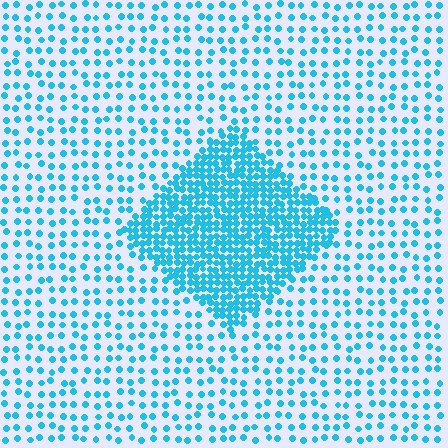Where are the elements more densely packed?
The elements are more densely packed inside the diamond boundary.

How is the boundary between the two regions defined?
The boundary is defined by a change in element density (approximately 2.9x ratio). All elements are the same color, size, and shape.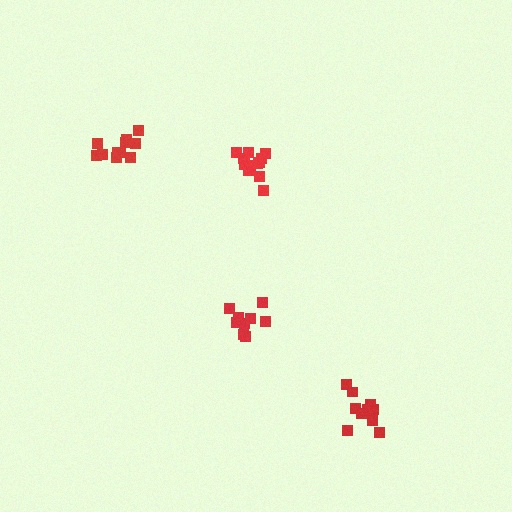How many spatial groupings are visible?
There are 4 spatial groupings.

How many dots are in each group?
Group 1: 10 dots, Group 2: 13 dots, Group 3: 11 dots, Group 4: 11 dots (45 total).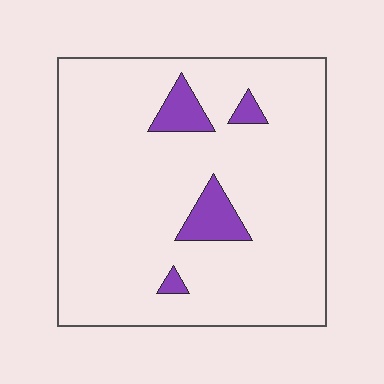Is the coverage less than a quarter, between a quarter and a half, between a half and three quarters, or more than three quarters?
Less than a quarter.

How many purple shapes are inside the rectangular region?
4.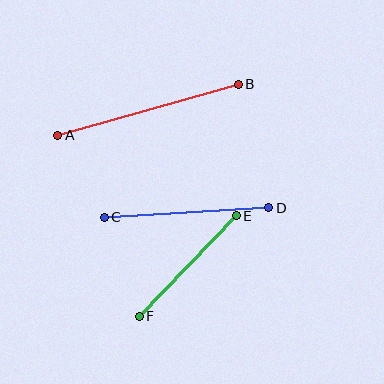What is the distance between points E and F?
The distance is approximately 140 pixels.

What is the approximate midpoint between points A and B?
The midpoint is at approximately (148, 110) pixels.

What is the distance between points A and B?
The distance is approximately 187 pixels.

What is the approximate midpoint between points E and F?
The midpoint is at approximately (188, 266) pixels.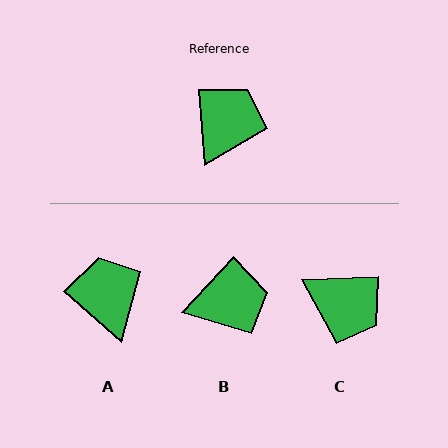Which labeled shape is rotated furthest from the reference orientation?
C, about 93 degrees away.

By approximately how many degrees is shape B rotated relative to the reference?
Approximately 47 degrees clockwise.